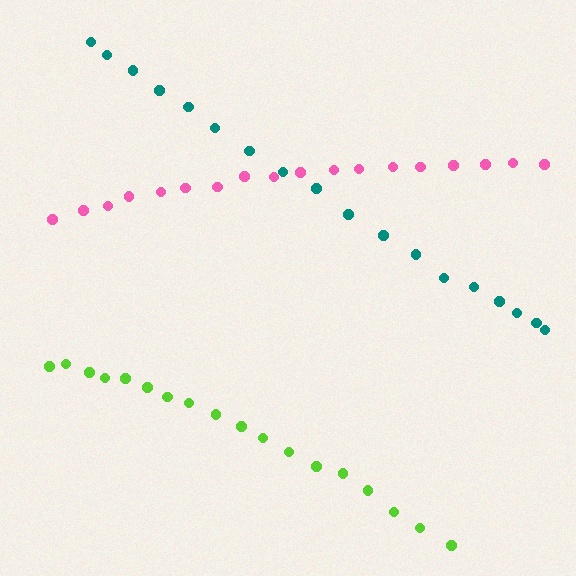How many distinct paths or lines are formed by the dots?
There are 3 distinct paths.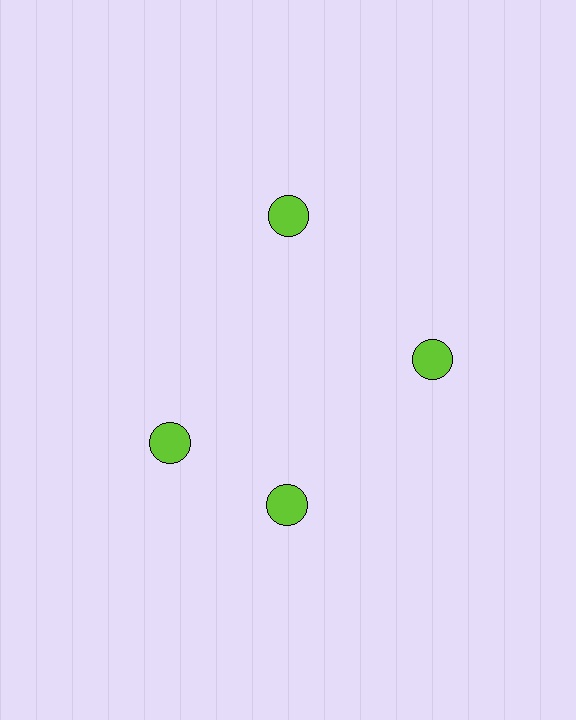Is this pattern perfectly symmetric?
No. The 4 lime circles are arranged in a ring, but one element near the 9 o'clock position is rotated out of alignment along the ring, breaking the 4-fold rotational symmetry.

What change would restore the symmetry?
The symmetry would be restored by rotating it back into even spacing with its neighbors so that all 4 circles sit at equal angles and equal distance from the center.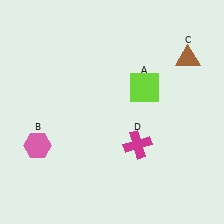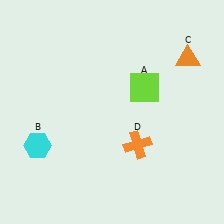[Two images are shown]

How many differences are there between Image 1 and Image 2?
There are 3 differences between the two images.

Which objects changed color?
B changed from pink to cyan. C changed from brown to orange. D changed from magenta to orange.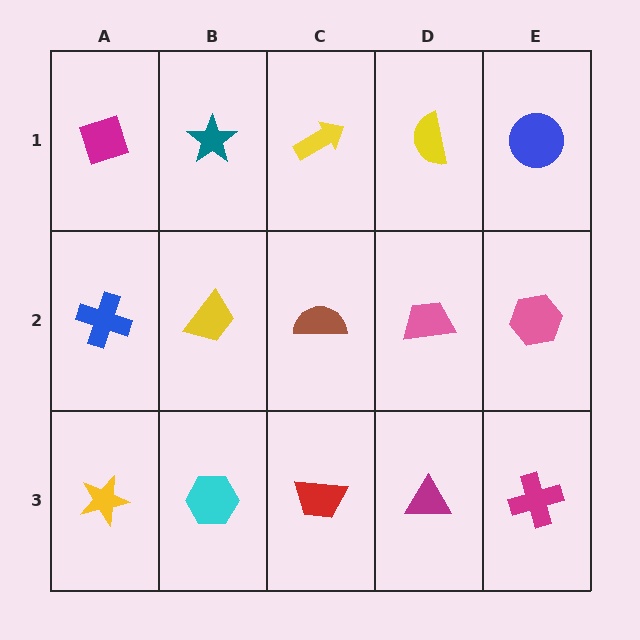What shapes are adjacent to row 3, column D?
A pink trapezoid (row 2, column D), a red trapezoid (row 3, column C), a magenta cross (row 3, column E).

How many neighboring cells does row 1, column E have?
2.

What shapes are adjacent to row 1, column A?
A blue cross (row 2, column A), a teal star (row 1, column B).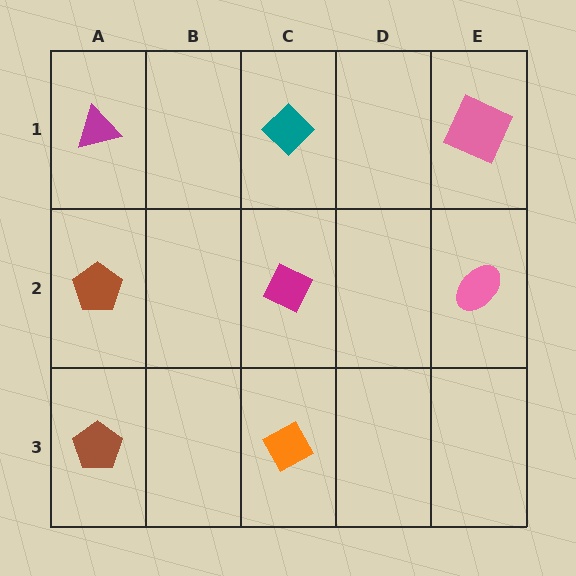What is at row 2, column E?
A pink ellipse.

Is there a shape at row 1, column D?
No, that cell is empty.